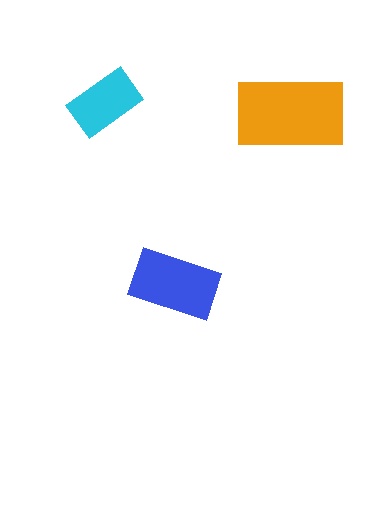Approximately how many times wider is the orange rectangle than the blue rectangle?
About 1.5 times wider.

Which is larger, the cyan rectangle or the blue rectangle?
The blue one.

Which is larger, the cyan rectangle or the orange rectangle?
The orange one.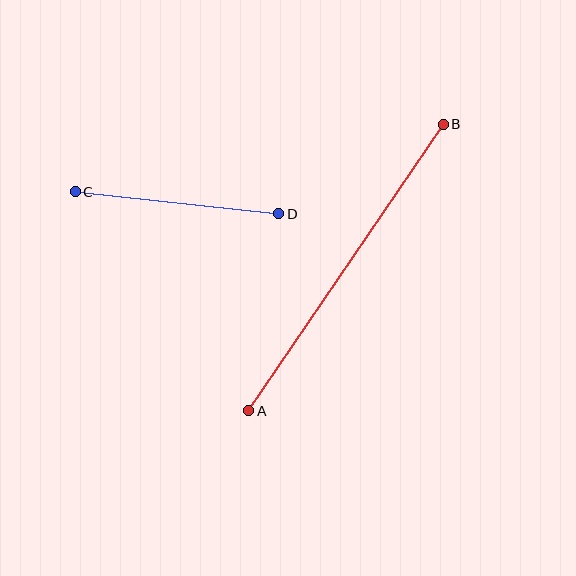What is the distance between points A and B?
The distance is approximately 346 pixels.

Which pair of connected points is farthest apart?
Points A and B are farthest apart.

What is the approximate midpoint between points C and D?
The midpoint is at approximately (177, 203) pixels.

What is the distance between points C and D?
The distance is approximately 205 pixels.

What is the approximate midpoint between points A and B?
The midpoint is at approximately (346, 268) pixels.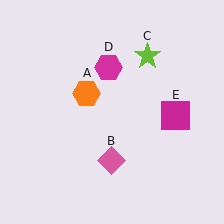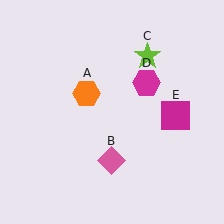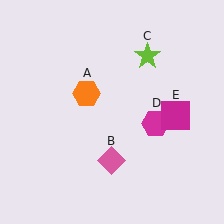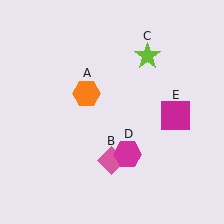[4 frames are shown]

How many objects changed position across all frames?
1 object changed position: magenta hexagon (object D).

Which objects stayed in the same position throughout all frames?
Orange hexagon (object A) and pink diamond (object B) and lime star (object C) and magenta square (object E) remained stationary.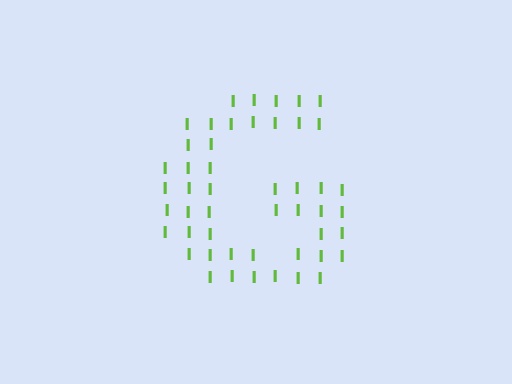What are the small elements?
The small elements are letter I's.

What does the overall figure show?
The overall figure shows the letter G.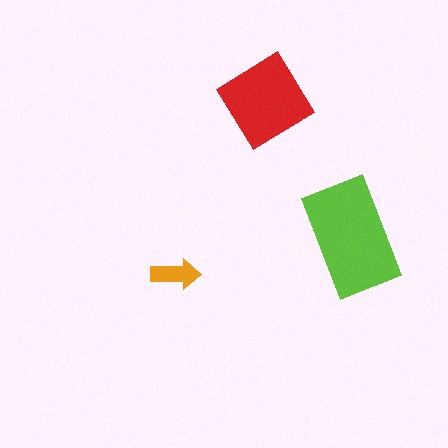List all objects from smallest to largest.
The orange arrow, the red diamond, the lime rectangle.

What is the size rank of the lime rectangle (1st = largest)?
1st.